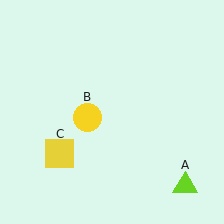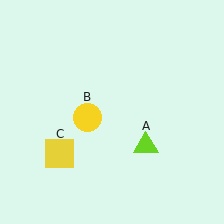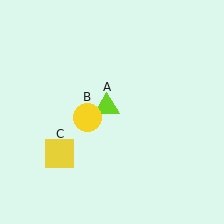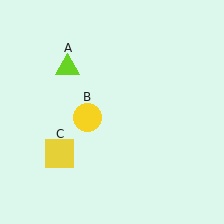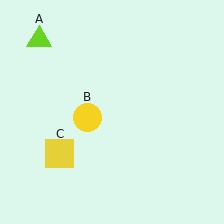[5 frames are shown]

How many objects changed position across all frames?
1 object changed position: lime triangle (object A).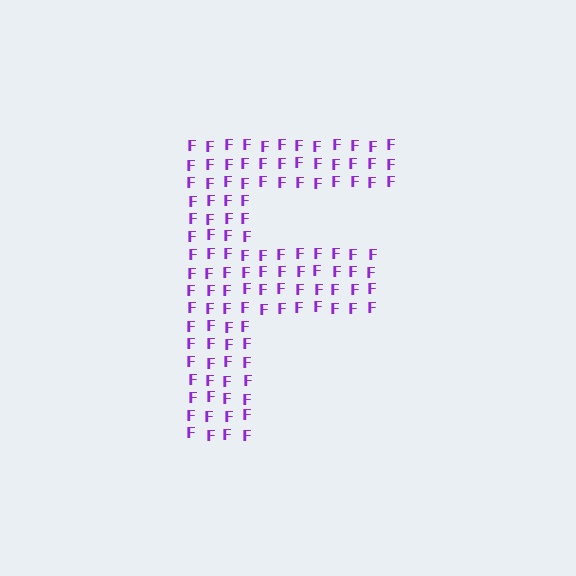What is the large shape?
The large shape is the letter F.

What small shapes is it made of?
It is made of small letter F's.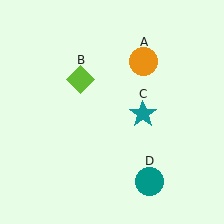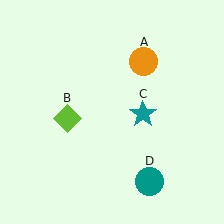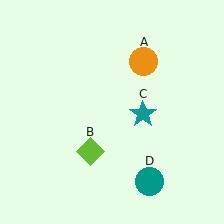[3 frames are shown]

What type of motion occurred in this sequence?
The lime diamond (object B) rotated counterclockwise around the center of the scene.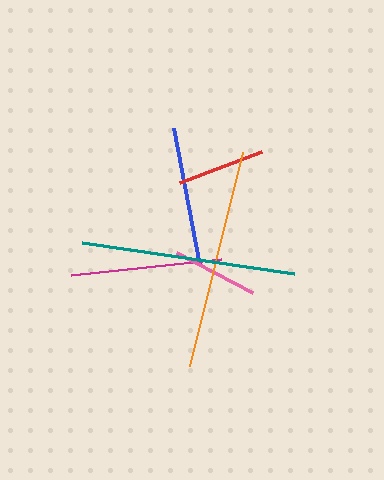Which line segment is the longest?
The orange line is the longest at approximately 221 pixels.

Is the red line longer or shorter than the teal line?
The teal line is longer than the red line.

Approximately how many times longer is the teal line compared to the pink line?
The teal line is approximately 2.5 times the length of the pink line.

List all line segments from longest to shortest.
From longest to shortest: orange, teal, magenta, blue, red, pink.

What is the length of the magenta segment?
The magenta segment is approximately 151 pixels long.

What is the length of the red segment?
The red segment is approximately 88 pixels long.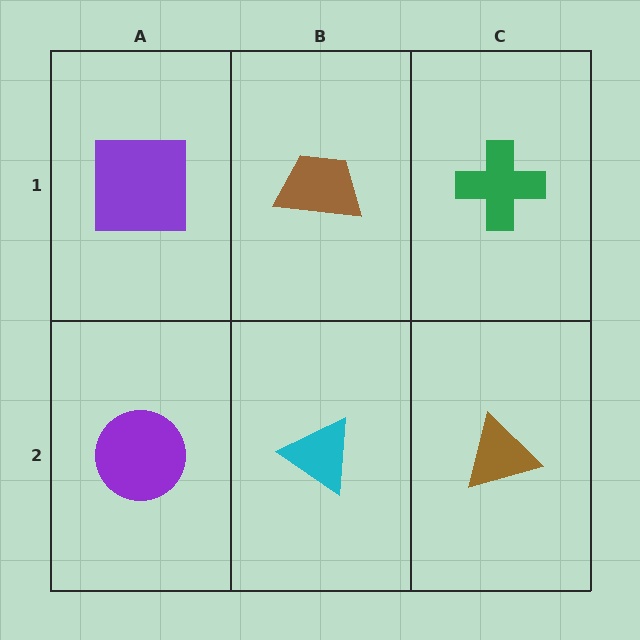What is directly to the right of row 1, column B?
A green cross.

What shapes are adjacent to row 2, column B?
A brown trapezoid (row 1, column B), a purple circle (row 2, column A), a brown triangle (row 2, column C).